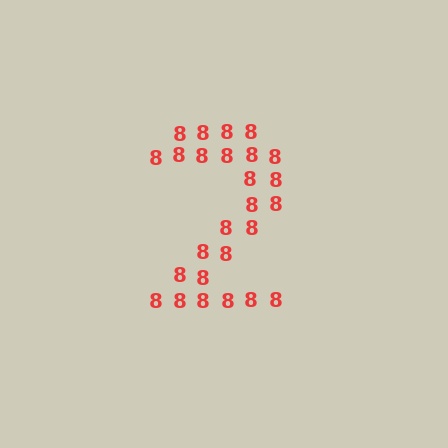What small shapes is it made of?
It is made of small digit 8's.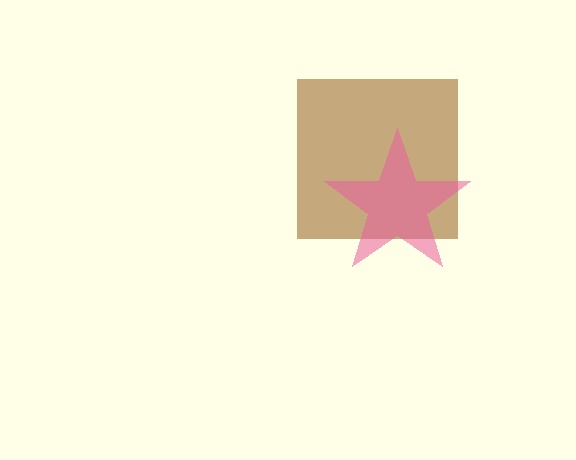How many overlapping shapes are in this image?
There are 2 overlapping shapes in the image.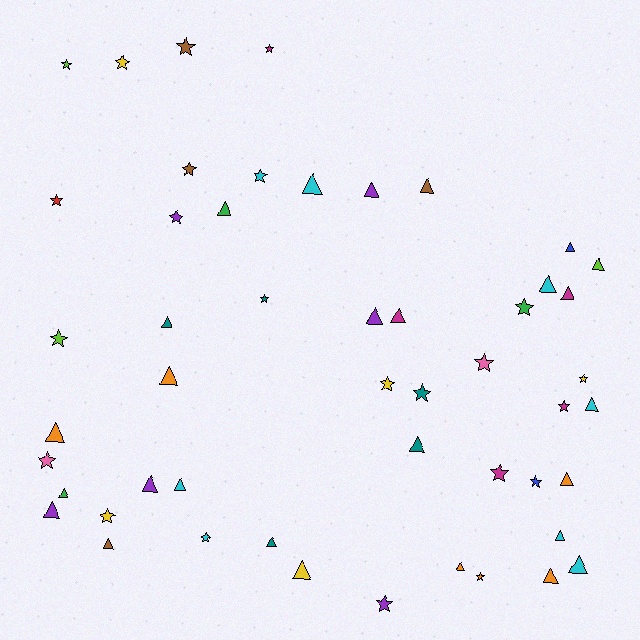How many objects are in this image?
There are 50 objects.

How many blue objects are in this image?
There are 2 blue objects.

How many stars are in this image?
There are 23 stars.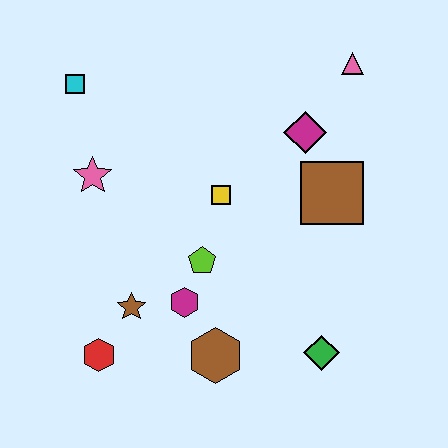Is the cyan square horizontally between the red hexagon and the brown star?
No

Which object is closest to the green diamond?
The brown hexagon is closest to the green diamond.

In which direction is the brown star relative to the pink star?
The brown star is below the pink star.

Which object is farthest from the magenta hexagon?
The pink triangle is farthest from the magenta hexagon.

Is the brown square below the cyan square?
Yes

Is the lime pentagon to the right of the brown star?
Yes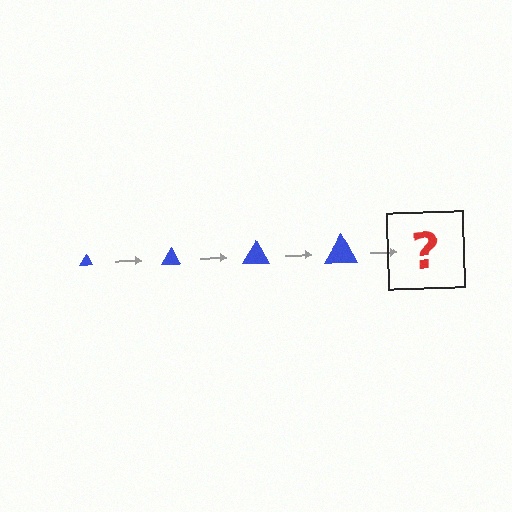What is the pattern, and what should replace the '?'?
The pattern is that the triangle gets progressively larger each step. The '?' should be a blue triangle, larger than the previous one.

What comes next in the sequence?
The next element should be a blue triangle, larger than the previous one.